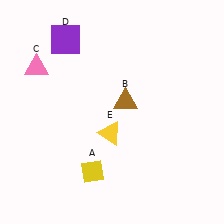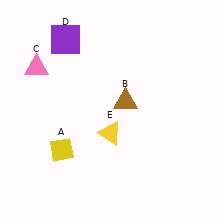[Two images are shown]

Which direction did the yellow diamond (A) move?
The yellow diamond (A) moved left.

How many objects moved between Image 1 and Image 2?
1 object moved between the two images.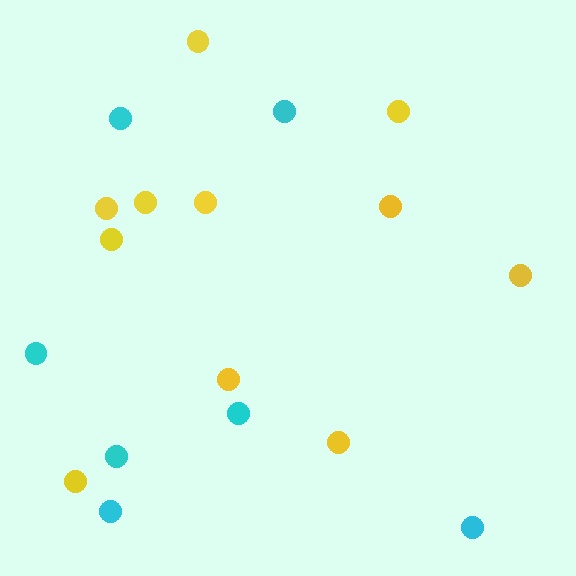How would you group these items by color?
There are 2 groups: one group of yellow circles (11) and one group of cyan circles (7).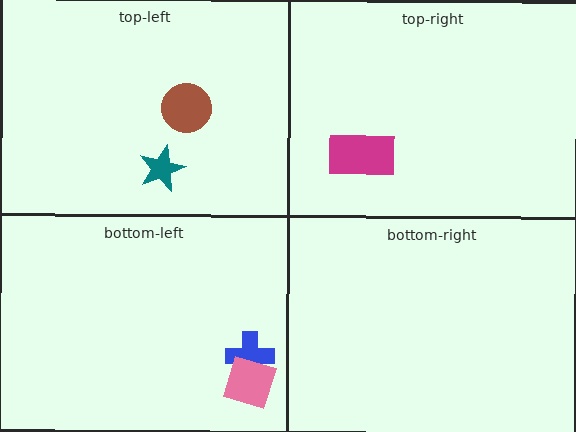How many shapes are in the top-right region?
1.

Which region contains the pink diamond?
The bottom-left region.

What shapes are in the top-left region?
The teal star, the brown circle.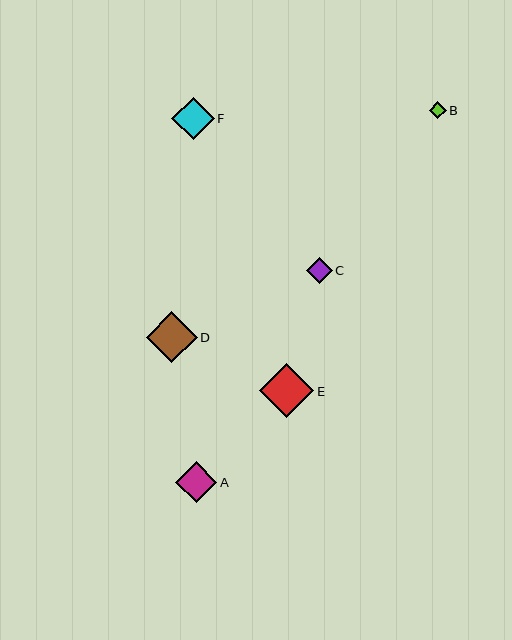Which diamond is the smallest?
Diamond B is the smallest with a size of approximately 17 pixels.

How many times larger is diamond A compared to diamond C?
Diamond A is approximately 1.6 times the size of diamond C.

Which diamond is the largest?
Diamond E is the largest with a size of approximately 54 pixels.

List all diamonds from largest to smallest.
From largest to smallest: E, D, F, A, C, B.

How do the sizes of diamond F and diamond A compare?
Diamond F and diamond A are approximately the same size.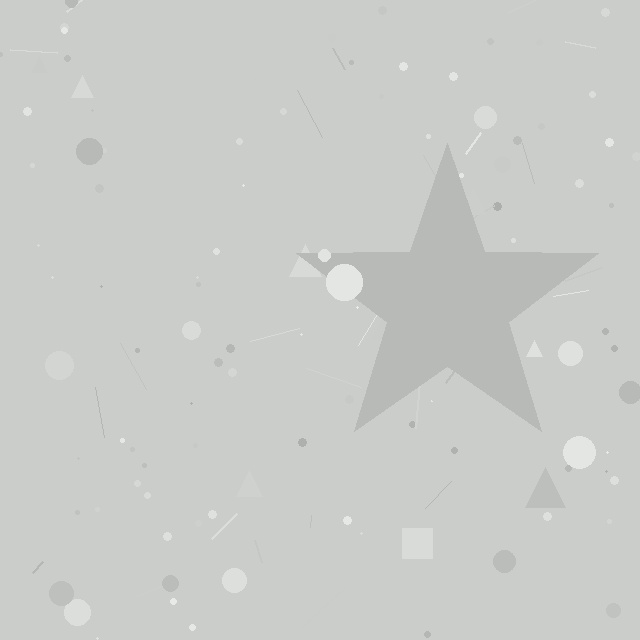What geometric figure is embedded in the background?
A star is embedded in the background.